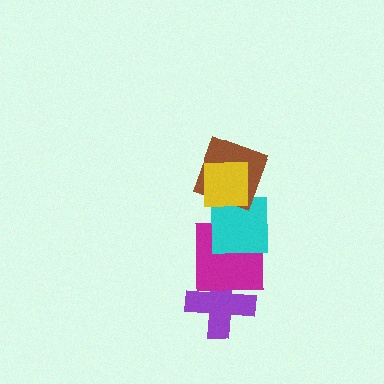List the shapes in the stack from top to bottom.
From top to bottom: the yellow square, the brown square, the cyan square, the magenta square, the purple cross.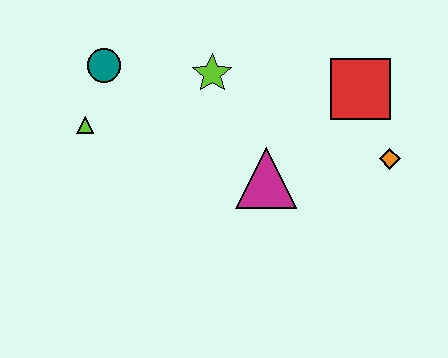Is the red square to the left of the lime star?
No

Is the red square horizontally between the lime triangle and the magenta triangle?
No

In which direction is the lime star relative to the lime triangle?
The lime star is to the right of the lime triangle.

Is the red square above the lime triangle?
Yes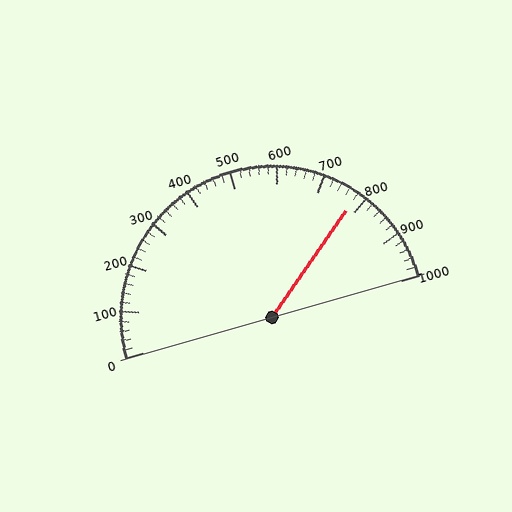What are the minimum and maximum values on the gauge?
The gauge ranges from 0 to 1000.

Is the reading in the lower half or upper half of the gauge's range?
The reading is in the upper half of the range (0 to 1000).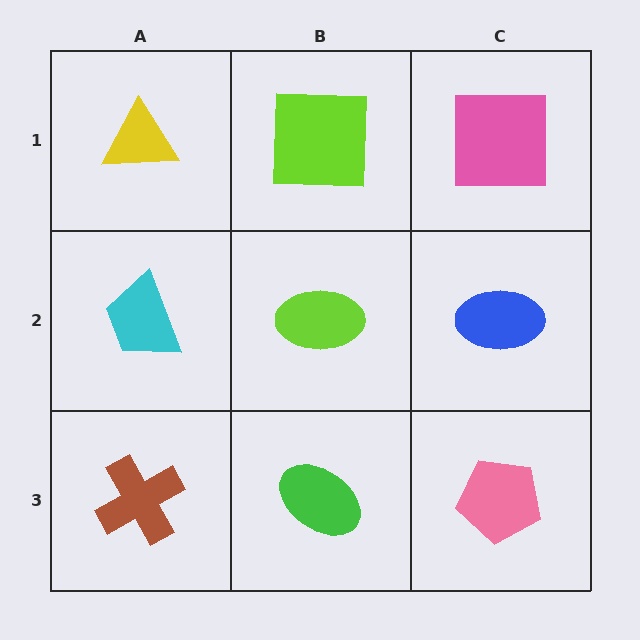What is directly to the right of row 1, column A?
A lime square.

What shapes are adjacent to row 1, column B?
A lime ellipse (row 2, column B), a yellow triangle (row 1, column A), a pink square (row 1, column C).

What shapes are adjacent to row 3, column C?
A blue ellipse (row 2, column C), a green ellipse (row 3, column B).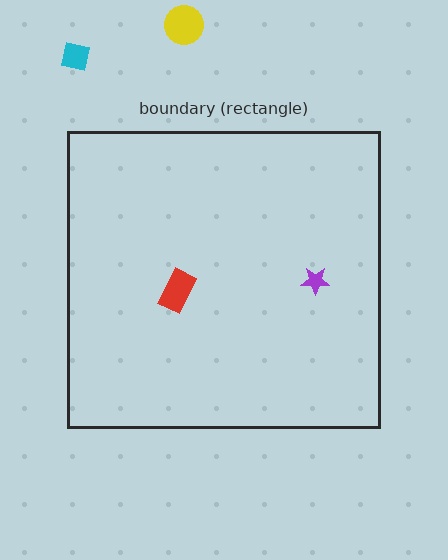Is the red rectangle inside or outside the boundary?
Inside.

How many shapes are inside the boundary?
2 inside, 2 outside.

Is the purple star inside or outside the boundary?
Inside.